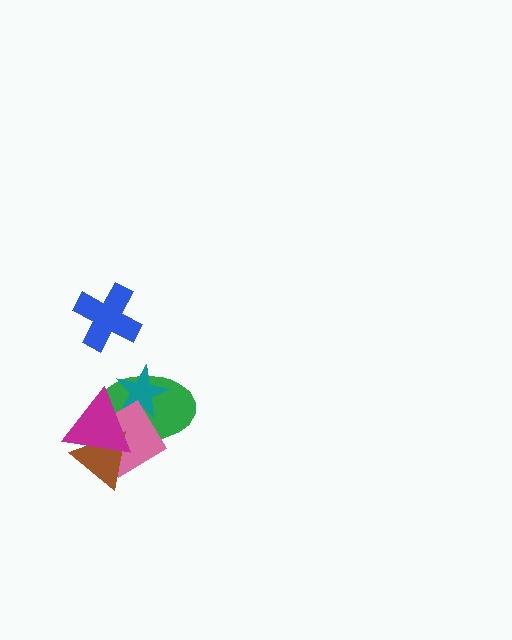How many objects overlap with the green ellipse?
4 objects overlap with the green ellipse.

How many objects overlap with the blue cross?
0 objects overlap with the blue cross.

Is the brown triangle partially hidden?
Yes, it is partially covered by another shape.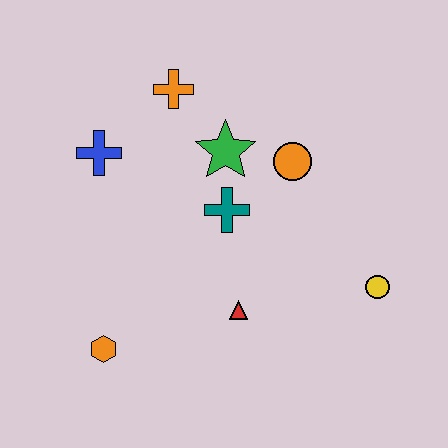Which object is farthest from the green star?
The orange hexagon is farthest from the green star.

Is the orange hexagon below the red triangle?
Yes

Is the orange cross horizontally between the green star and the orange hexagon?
Yes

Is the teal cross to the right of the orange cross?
Yes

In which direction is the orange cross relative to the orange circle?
The orange cross is to the left of the orange circle.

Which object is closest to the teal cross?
The green star is closest to the teal cross.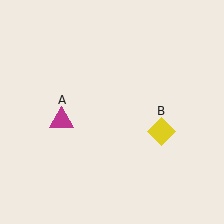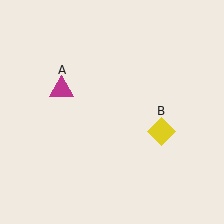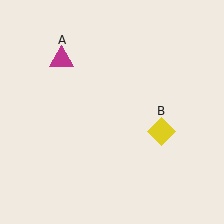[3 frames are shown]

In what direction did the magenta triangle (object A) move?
The magenta triangle (object A) moved up.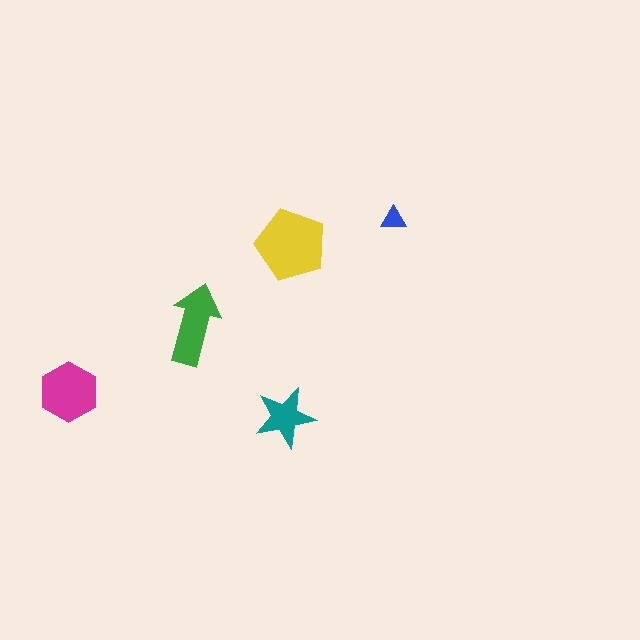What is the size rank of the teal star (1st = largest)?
4th.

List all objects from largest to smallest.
The yellow pentagon, the magenta hexagon, the green arrow, the teal star, the blue triangle.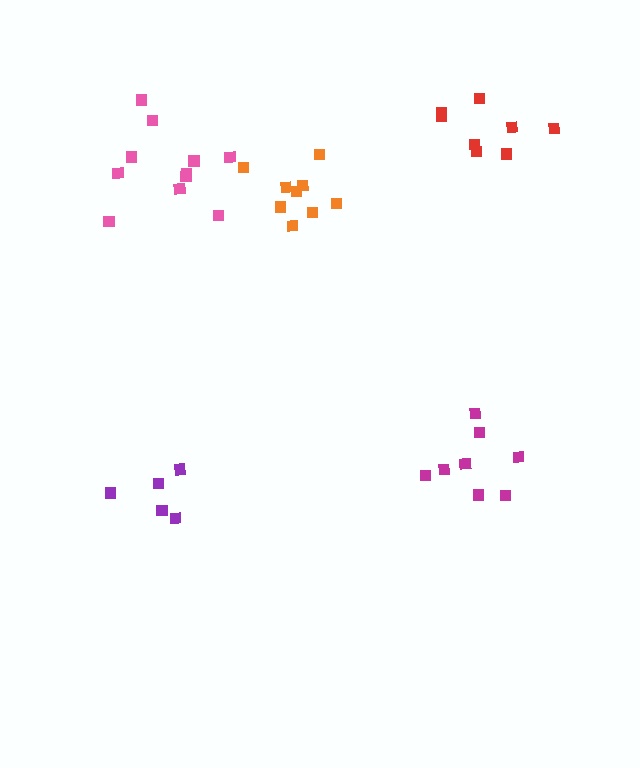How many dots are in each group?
Group 1: 9 dots, Group 2: 11 dots, Group 3: 5 dots, Group 4: 8 dots, Group 5: 8 dots (41 total).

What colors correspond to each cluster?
The clusters are colored: orange, pink, purple, magenta, red.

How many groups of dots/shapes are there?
There are 5 groups.